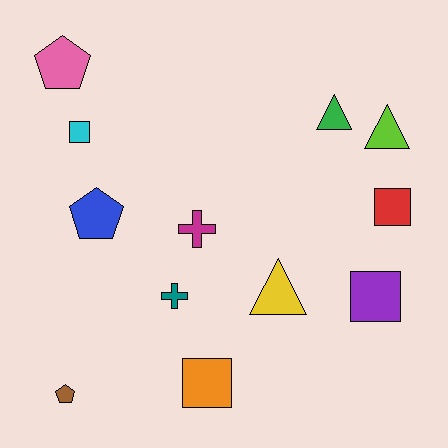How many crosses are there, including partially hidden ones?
There are 2 crosses.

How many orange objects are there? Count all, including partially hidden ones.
There is 1 orange object.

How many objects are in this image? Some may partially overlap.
There are 12 objects.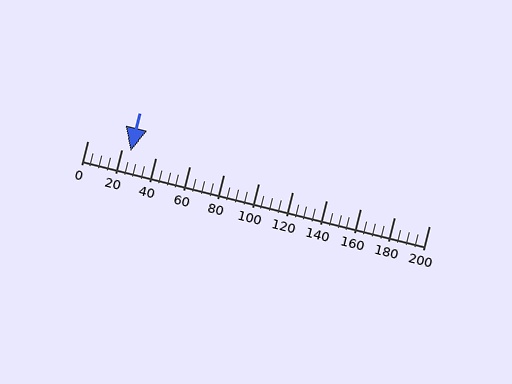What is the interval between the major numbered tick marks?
The major tick marks are spaced 20 units apart.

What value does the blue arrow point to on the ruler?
The blue arrow points to approximately 25.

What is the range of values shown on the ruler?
The ruler shows values from 0 to 200.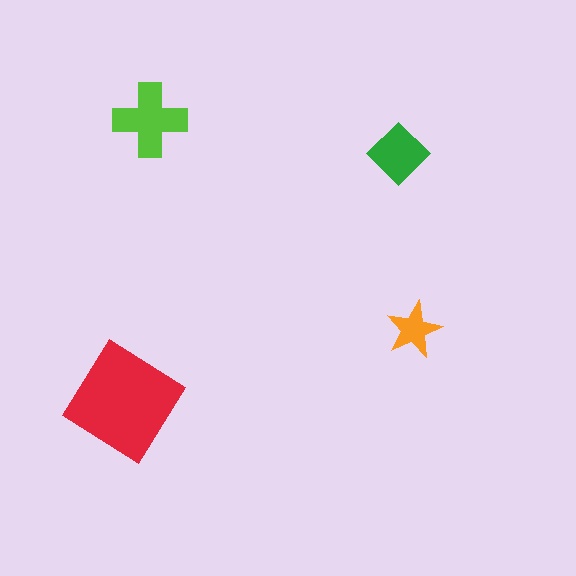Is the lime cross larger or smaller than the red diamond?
Smaller.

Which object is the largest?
The red diamond.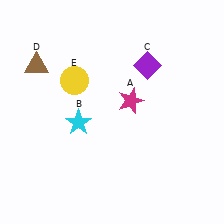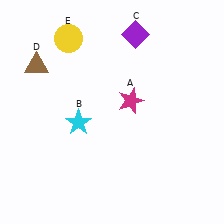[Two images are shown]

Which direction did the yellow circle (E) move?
The yellow circle (E) moved up.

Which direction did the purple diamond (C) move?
The purple diamond (C) moved up.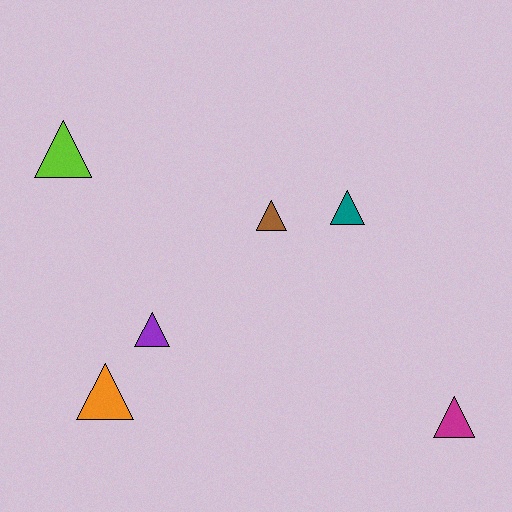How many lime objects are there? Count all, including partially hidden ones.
There is 1 lime object.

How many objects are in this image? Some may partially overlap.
There are 6 objects.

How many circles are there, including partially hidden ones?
There are no circles.